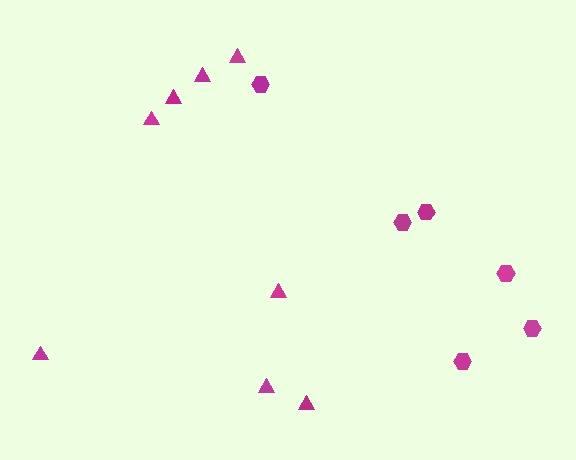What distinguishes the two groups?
There are 2 groups: one group of triangles (8) and one group of hexagons (6).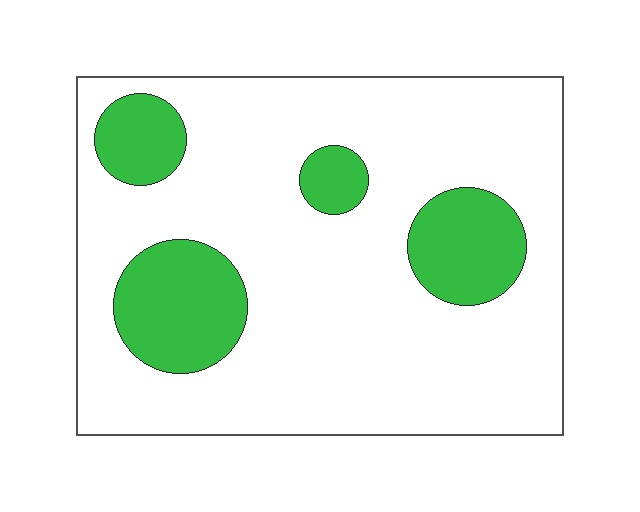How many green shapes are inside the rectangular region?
4.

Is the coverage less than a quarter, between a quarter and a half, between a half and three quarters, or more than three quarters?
Less than a quarter.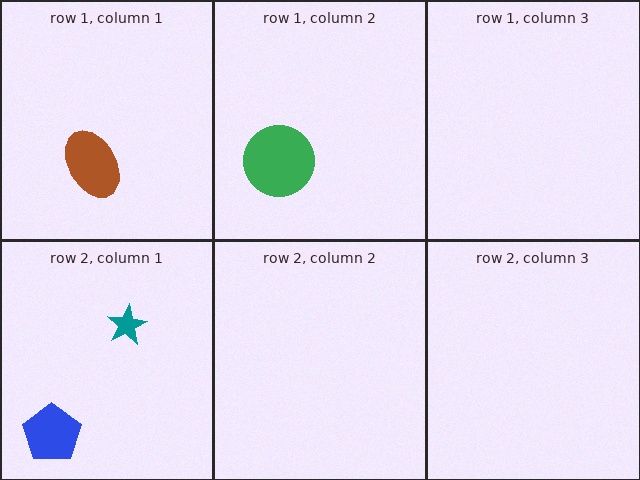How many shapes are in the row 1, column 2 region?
1.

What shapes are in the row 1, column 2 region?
The green circle.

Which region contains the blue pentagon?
The row 2, column 1 region.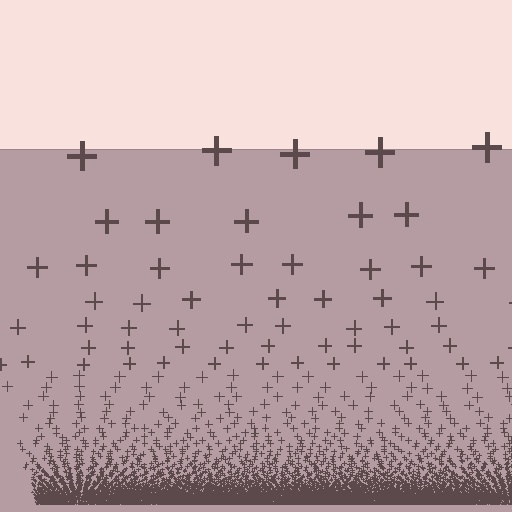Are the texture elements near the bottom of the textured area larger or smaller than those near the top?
Smaller. The gradient is inverted — elements near the bottom are smaller and denser.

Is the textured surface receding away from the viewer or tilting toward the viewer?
The surface appears to tilt toward the viewer. Texture elements get larger and sparser toward the top.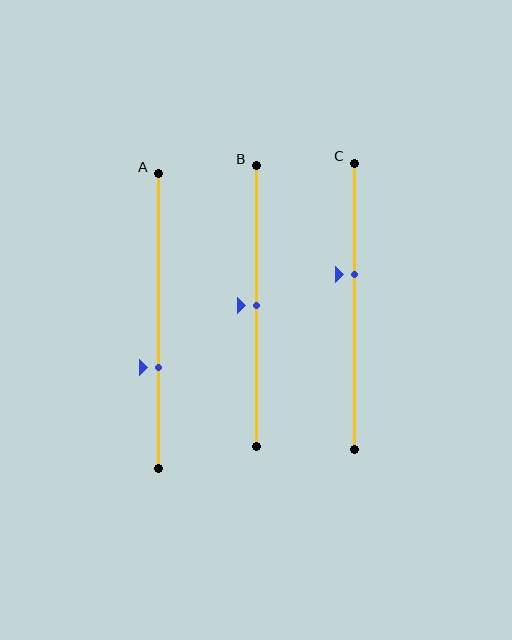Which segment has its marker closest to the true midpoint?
Segment B has its marker closest to the true midpoint.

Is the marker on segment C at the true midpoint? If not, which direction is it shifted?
No, the marker on segment C is shifted upward by about 11% of the segment length.